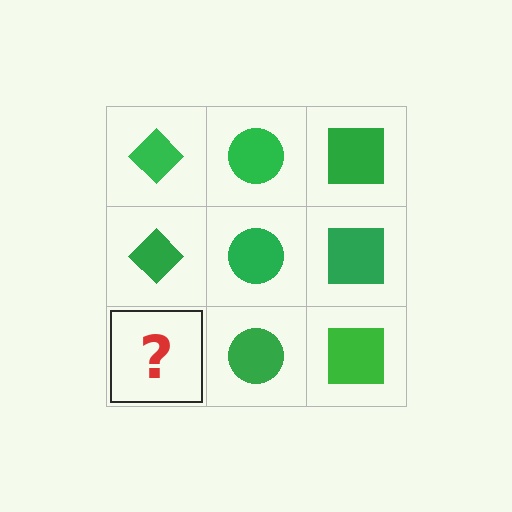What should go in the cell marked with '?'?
The missing cell should contain a green diamond.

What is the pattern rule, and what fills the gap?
The rule is that each column has a consistent shape. The gap should be filled with a green diamond.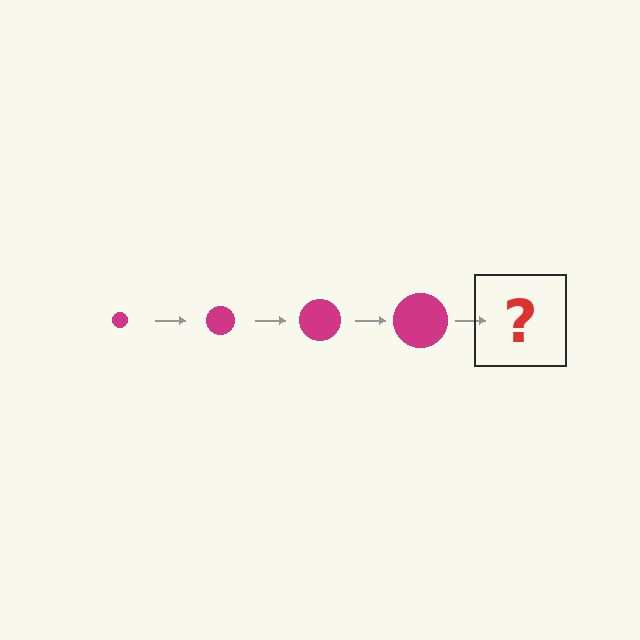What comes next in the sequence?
The next element should be a magenta circle, larger than the previous one.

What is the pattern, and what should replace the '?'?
The pattern is that the circle gets progressively larger each step. The '?' should be a magenta circle, larger than the previous one.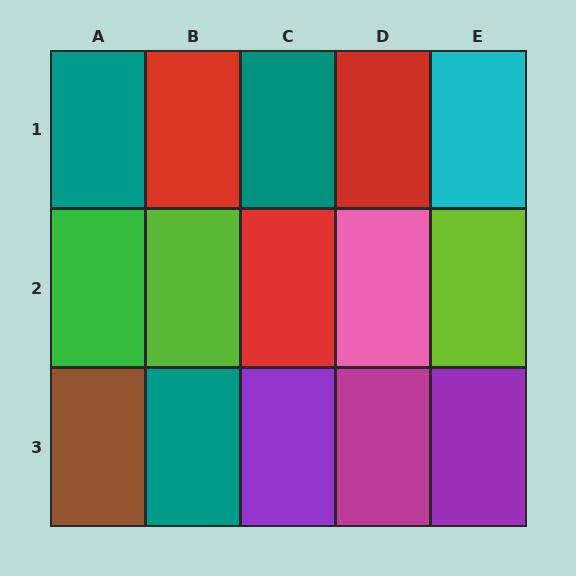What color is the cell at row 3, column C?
Purple.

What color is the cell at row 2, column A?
Green.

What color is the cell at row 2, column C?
Red.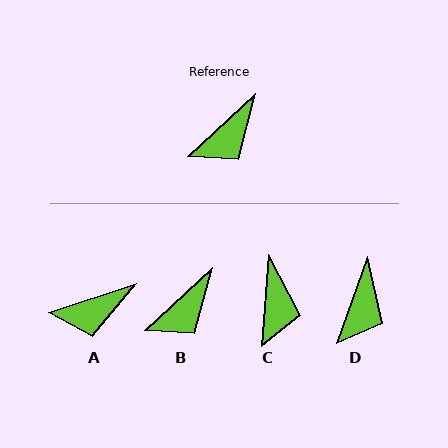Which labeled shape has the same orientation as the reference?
B.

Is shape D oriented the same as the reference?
No, it is off by about 27 degrees.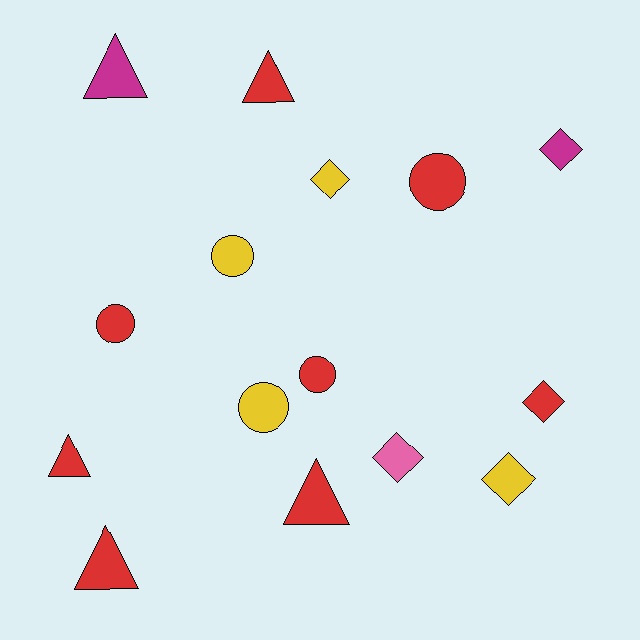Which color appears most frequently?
Red, with 8 objects.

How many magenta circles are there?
There are no magenta circles.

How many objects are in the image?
There are 15 objects.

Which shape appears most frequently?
Triangle, with 5 objects.